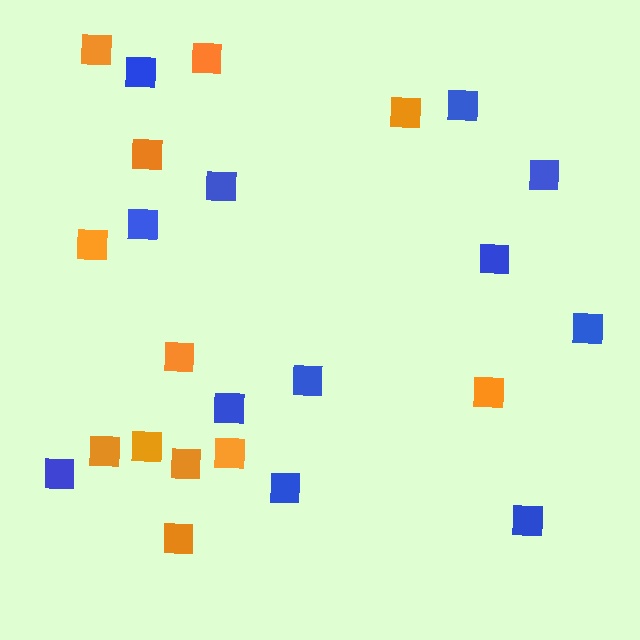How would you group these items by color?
There are 2 groups: one group of blue squares (12) and one group of orange squares (12).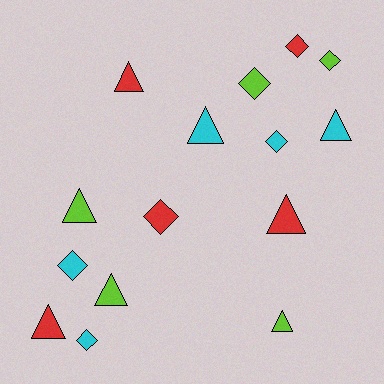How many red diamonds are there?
There are 2 red diamonds.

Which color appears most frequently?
Cyan, with 5 objects.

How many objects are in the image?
There are 15 objects.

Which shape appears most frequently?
Triangle, with 8 objects.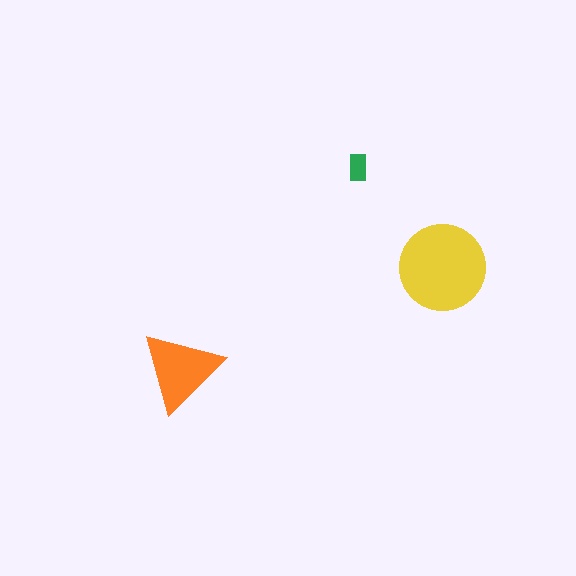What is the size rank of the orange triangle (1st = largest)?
2nd.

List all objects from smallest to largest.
The green rectangle, the orange triangle, the yellow circle.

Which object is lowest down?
The orange triangle is bottommost.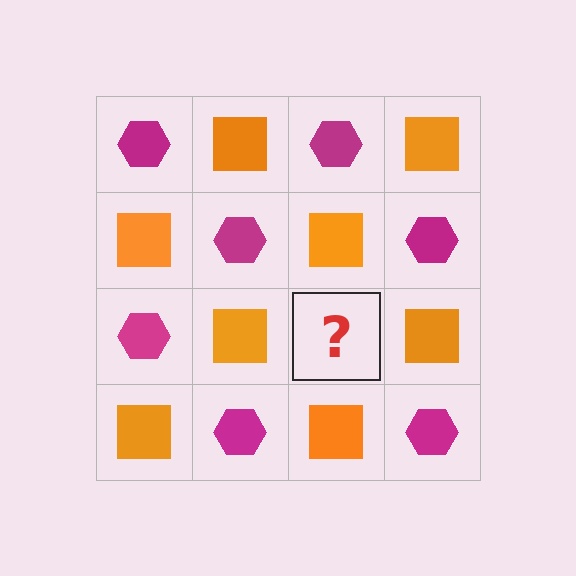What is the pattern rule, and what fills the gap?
The rule is that it alternates magenta hexagon and orange square in a checkerboard pattern. The gap should be filled with a magenta hexagon.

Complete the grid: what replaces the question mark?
The question mark should be replaced with a magenta hexagon.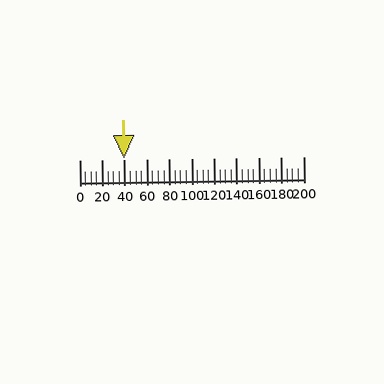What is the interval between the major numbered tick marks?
The major tick marks are spaced 20 units apart.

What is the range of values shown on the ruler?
The ruler shows values from 0 to 200.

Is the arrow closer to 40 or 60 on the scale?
The arrow is closer to 40.